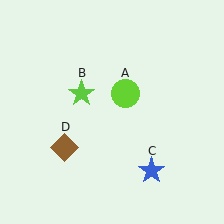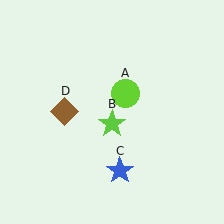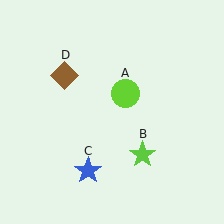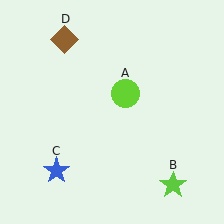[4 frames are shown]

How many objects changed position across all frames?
3 objects changed position: lime star (object B), blue star (object C), brown diamond (object D).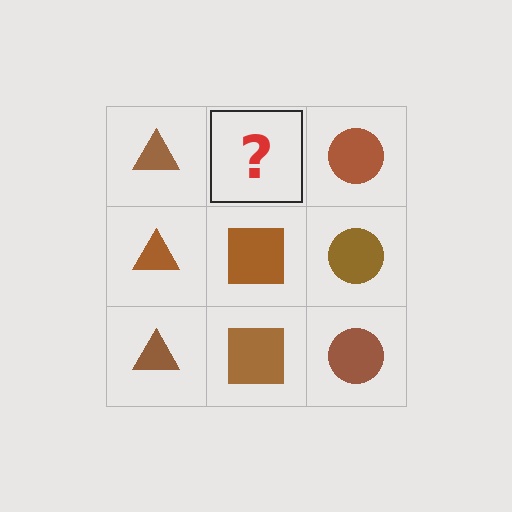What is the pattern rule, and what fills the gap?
The rule is that each column has a consistent shape. The gap should be filled with a brown square.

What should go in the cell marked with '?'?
The missing cell should contain a brown square.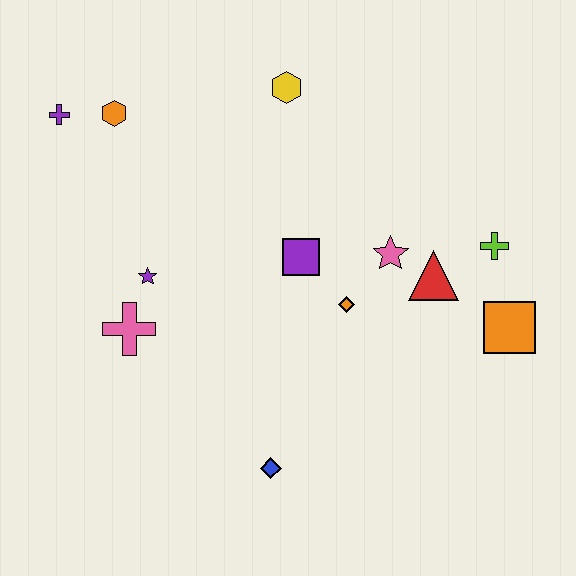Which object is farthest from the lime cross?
The purple cross is farthest from the lime cross.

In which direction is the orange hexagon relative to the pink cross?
The orange hexagon is above the pink cross.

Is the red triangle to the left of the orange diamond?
No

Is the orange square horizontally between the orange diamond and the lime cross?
No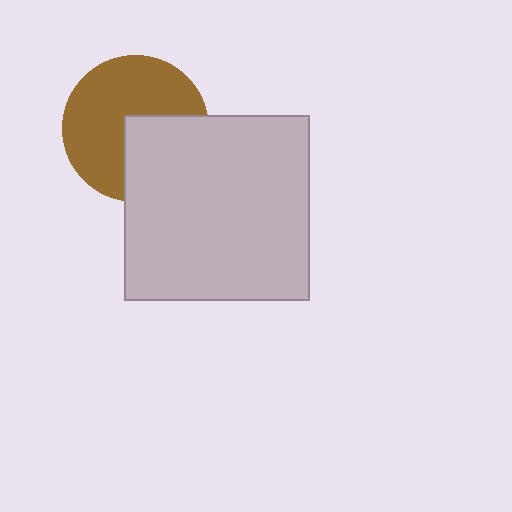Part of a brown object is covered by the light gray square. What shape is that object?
It is a circle.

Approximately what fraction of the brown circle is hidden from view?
Roughly 37% of the brown circle is hidden behind the light gray square.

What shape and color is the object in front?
The object in front is a light gray square.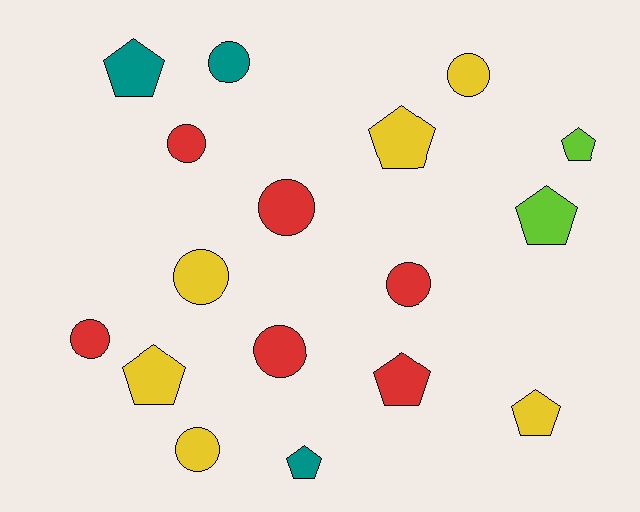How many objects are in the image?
There are 17 objects.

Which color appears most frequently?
Red, with 6 objects.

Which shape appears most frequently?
Circle, with 9 objects.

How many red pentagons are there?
There is 1 red pentagon.